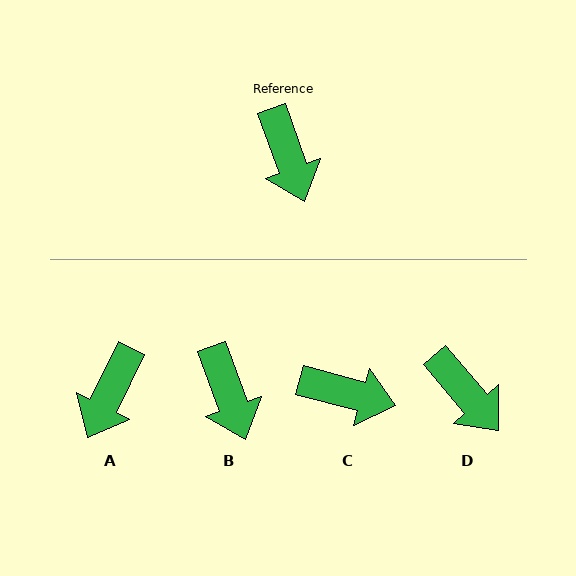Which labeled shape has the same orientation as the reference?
B.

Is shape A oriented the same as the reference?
No, it is off by about 46 degrees.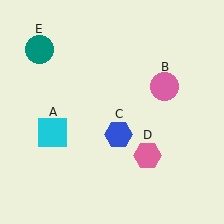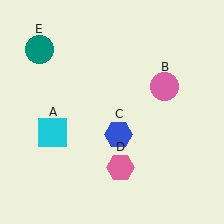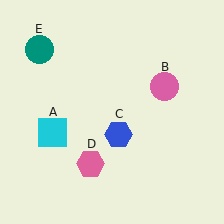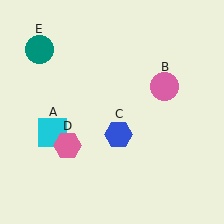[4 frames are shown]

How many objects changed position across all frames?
1 object changed position: pink hexagon (object D).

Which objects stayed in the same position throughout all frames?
Cyan square (object A) and pink circle (object B) and blue hexagon (object C) and teal circle (object E) remained stationary.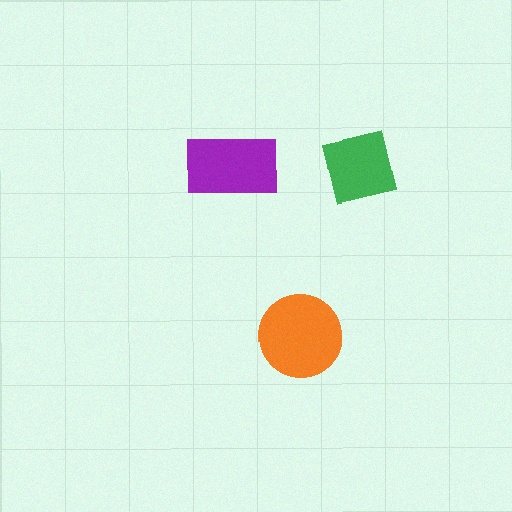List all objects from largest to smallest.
The orange circle, the purple rectangle, the green square.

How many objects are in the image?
There are 3 objects in the image.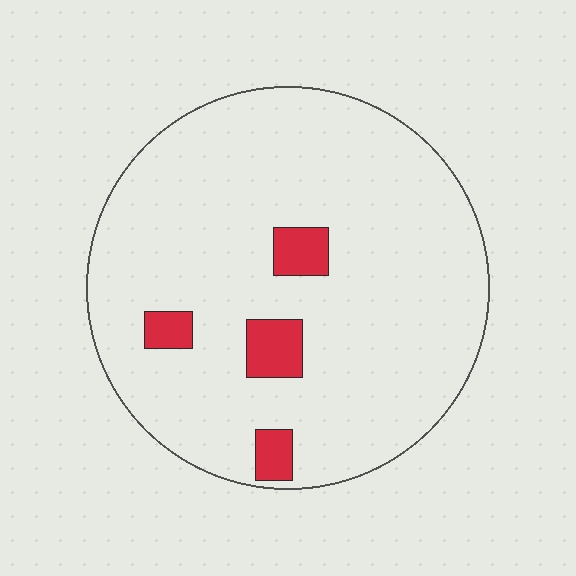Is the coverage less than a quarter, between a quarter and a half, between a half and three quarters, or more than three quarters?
Less than a quarter.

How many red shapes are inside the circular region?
4.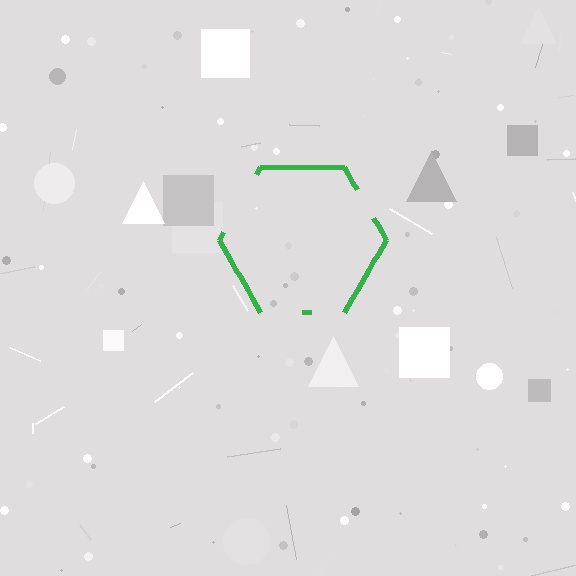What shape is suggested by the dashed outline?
The dashed outline suggests a hexagon.